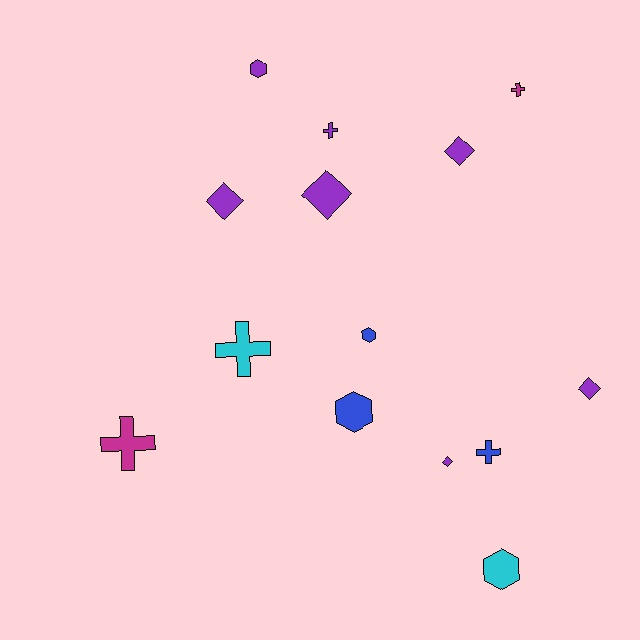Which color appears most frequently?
Purple, with 7 objects.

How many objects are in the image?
There are 14 objects.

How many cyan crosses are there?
There is 1 cyan cross.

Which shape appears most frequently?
Cross, with 5 objects.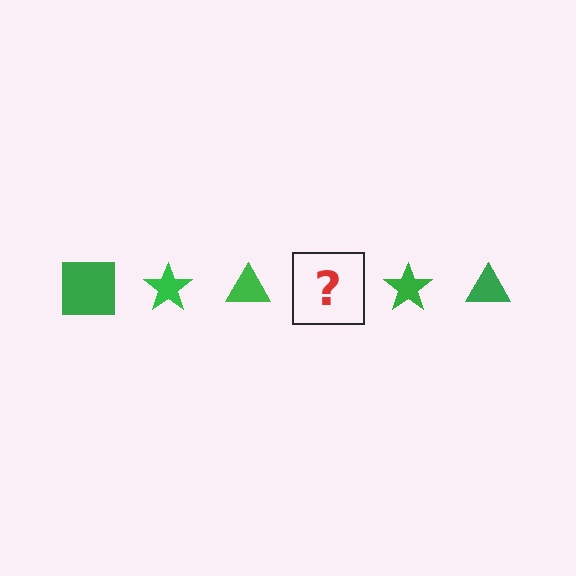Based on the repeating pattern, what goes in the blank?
The blank should be a green square.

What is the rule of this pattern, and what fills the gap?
The rule is that the pattern cycles through square, star, triangle shapes in green. The gap should be filled with a green square.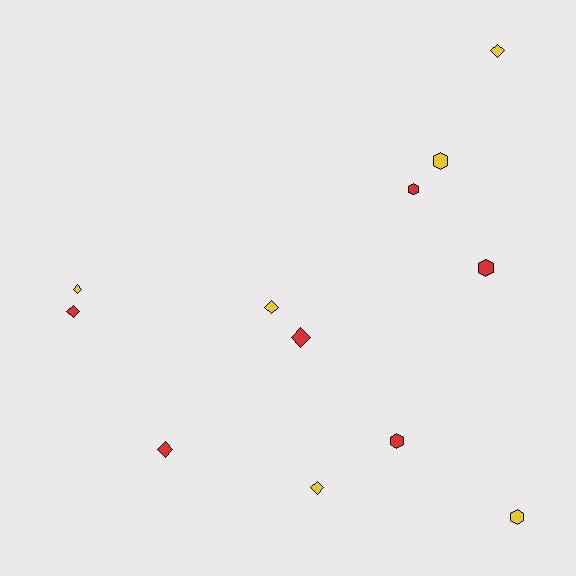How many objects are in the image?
There are 12 objects.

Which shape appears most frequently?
Diamond, with 7 objects.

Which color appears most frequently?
Yellow, with 6 objects.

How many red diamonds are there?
There are 3 red diamonds.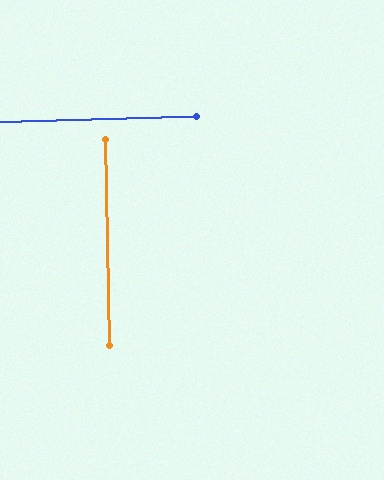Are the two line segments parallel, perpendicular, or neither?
Perpendicular — they meet at approximately 89°.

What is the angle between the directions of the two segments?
Approximately 89 degrees.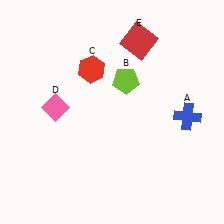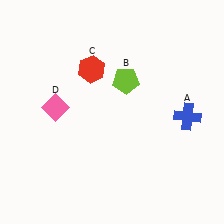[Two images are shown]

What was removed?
The red square (E) was removed in Image 2.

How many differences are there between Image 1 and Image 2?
There is 1 difference between the two images.